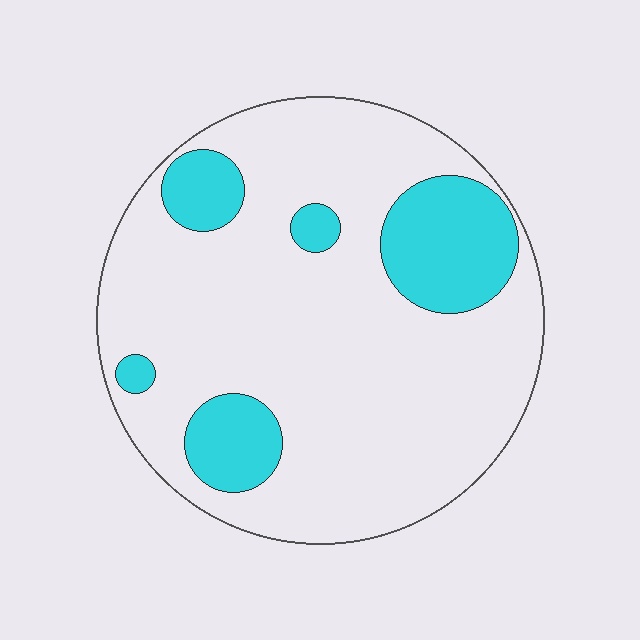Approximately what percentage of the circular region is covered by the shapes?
Approximately 20%.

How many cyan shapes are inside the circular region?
5.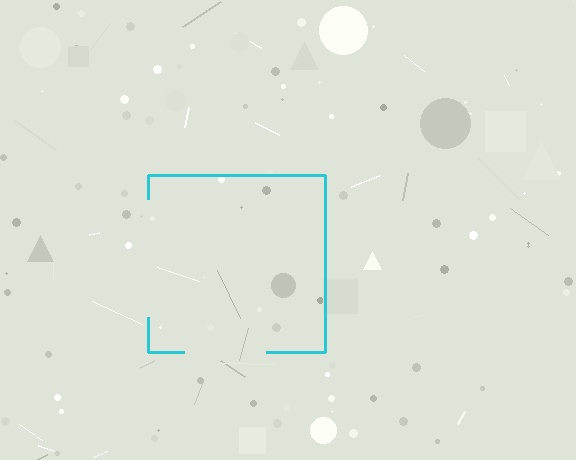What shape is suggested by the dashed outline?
The dashed outline suggests a square.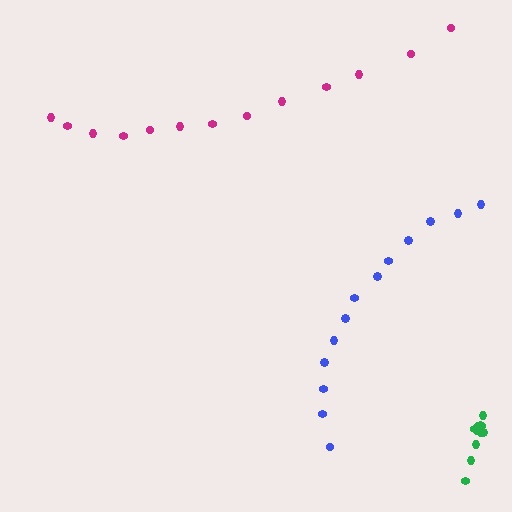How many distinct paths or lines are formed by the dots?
There are 3 distinct paths.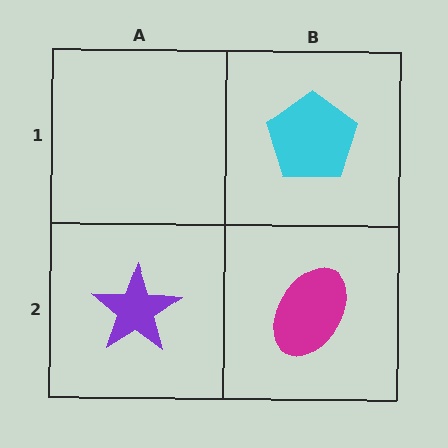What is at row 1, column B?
A cyan pentagon.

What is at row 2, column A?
A purple star.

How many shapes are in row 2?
2 shapes.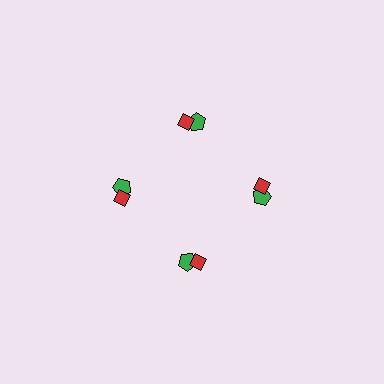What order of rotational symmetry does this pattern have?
This pattern has 4-fold rotational symmetry.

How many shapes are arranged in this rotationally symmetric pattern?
There are 8 shapes, arranged in 4 groups of 2.